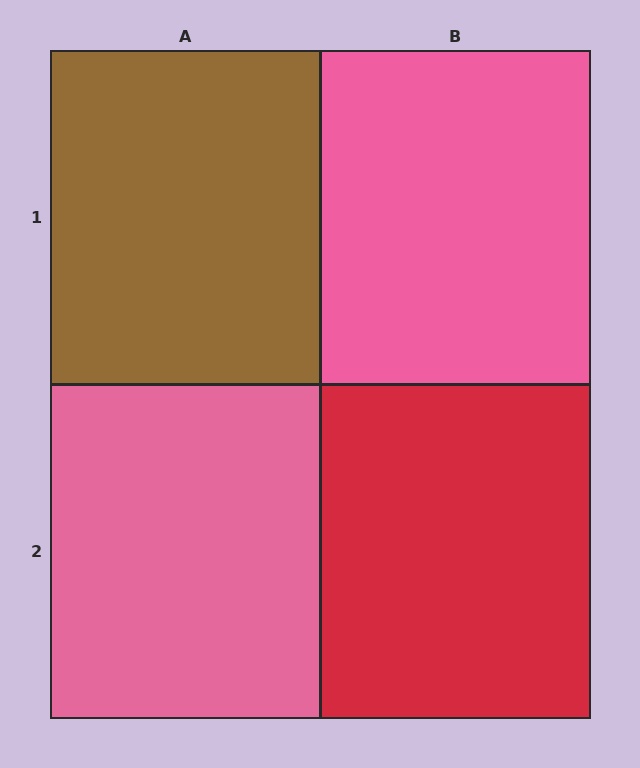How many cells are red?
1 cell is red.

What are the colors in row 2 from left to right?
Pink, red.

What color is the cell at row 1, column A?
Brown.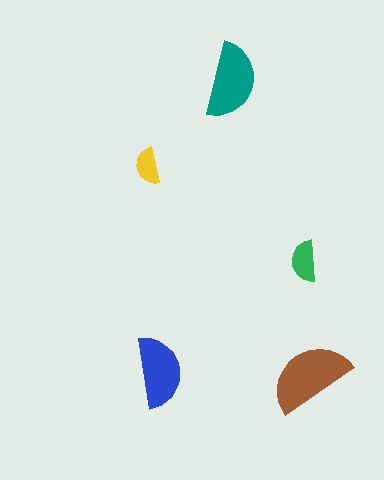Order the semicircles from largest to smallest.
the brown one, the teal one, the blue one, the green one, the yellow one.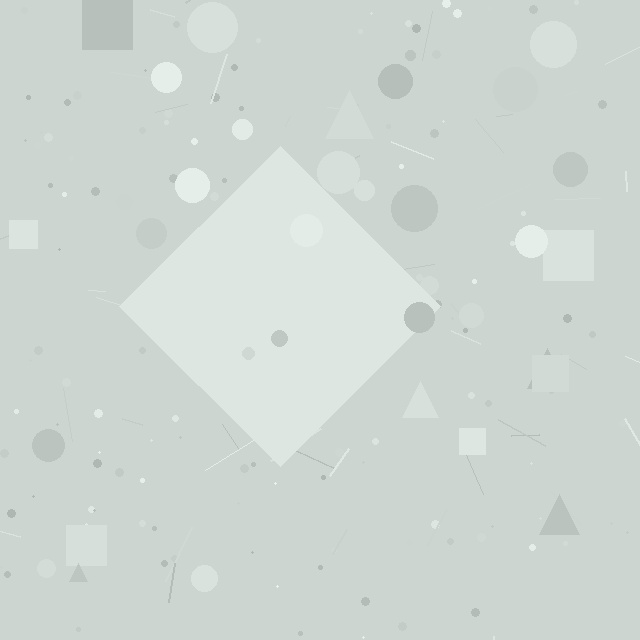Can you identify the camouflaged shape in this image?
The camouflaged shape is a diamond.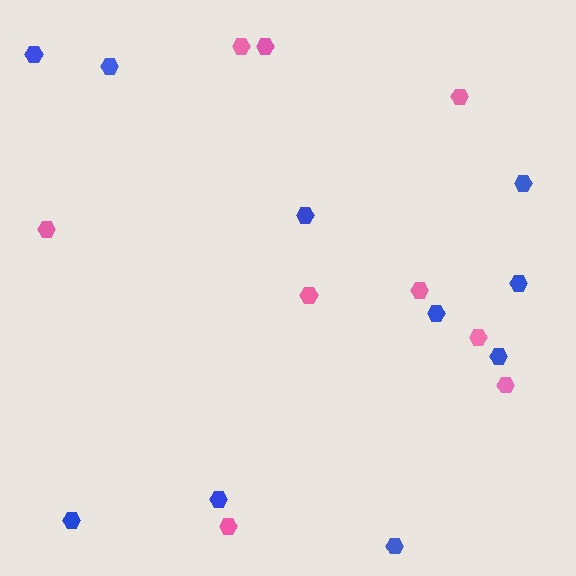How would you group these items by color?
There are 2 groups: one group of blue hexagons (10) and one group of pink hexagons (9).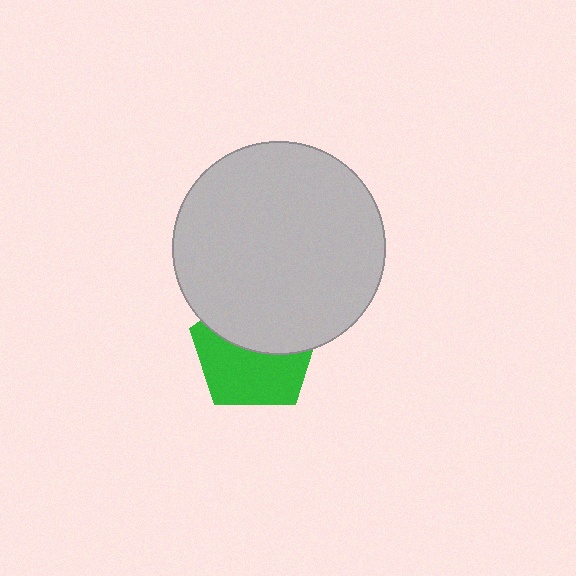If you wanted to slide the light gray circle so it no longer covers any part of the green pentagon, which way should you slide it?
Slide it up — that is the most direct way to separate the two shapes.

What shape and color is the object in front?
The object in front is a light gray circle.